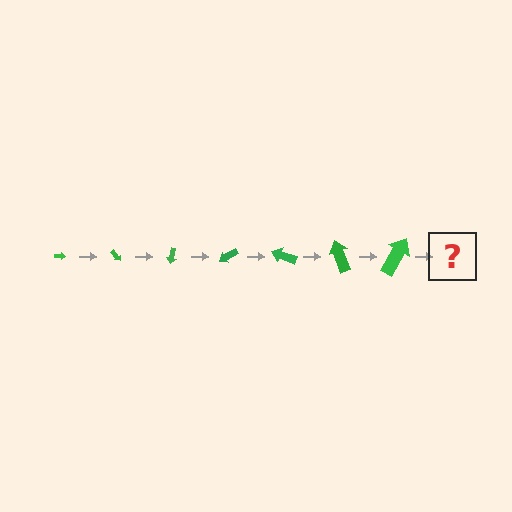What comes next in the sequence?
The next element should be an arrow, larger than the previous one and rotated 350 degrees from the start.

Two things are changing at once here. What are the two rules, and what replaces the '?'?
The two rules are that the arrow grows larger each step and it rotates 50 degrees each step. The '?' should be an arrow, larger than the previous one and rotated 350 degrees from the start.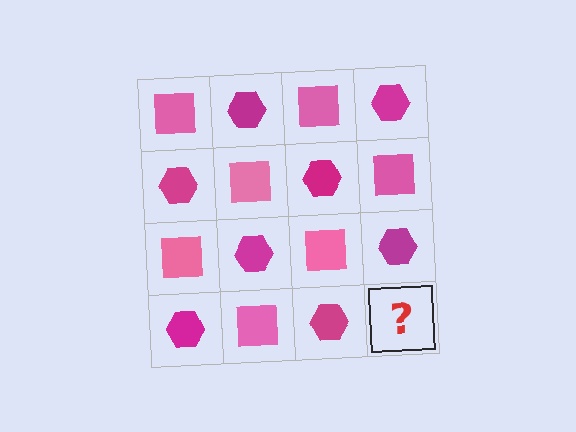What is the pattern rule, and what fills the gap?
The rule is that it alternates pink square and magenta hexagon in a checkerboard pattern. The gap should be filled with a pink square.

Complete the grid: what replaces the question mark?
The question mark should be replaced with a pink square.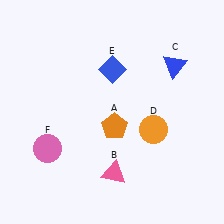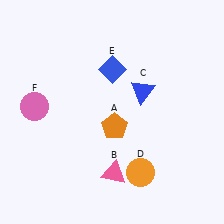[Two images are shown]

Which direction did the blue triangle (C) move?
The blue triangle (C) moved left.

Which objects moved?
The objects that moved are: the blue triangle (C), the orange circle (D), the pink circle (F).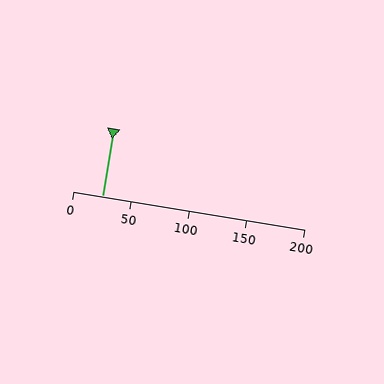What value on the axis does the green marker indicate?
The marker indicates approximately 25.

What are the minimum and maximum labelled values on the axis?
The axis runs from 0 to 200.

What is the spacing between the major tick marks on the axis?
The major ticks are spaced 50 apart.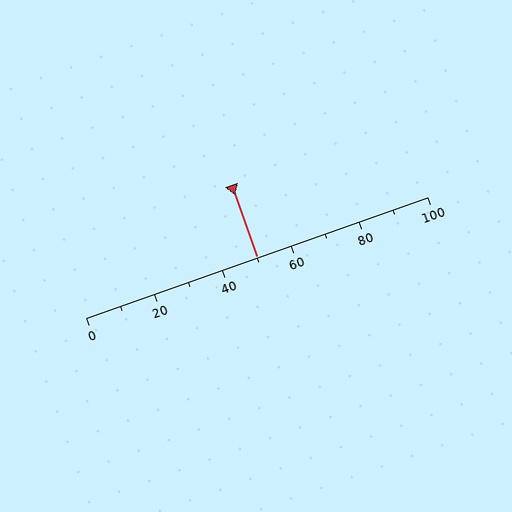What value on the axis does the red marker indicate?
The marker indicates approximately 50.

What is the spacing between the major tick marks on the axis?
The major ticks are spaced 20 apart.